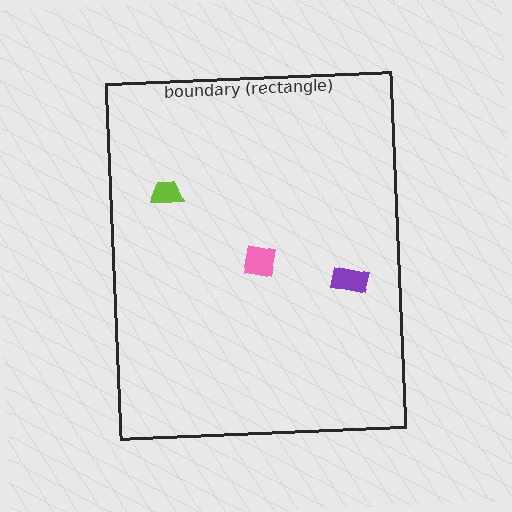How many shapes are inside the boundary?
3 inside, 0 outside.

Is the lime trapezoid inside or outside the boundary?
Inside.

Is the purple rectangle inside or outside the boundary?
Inside.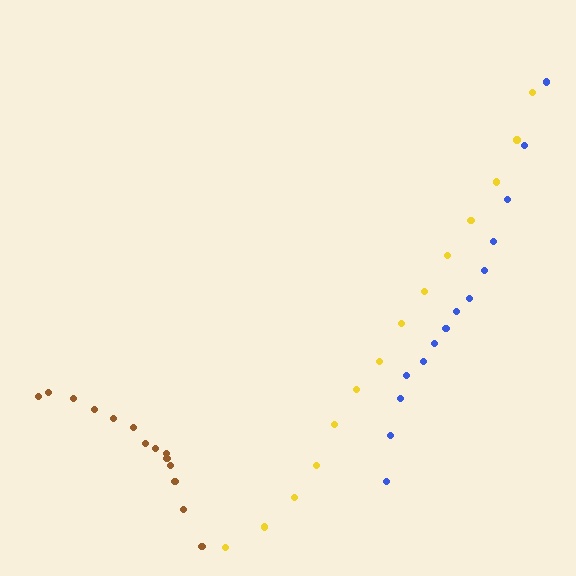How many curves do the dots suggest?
There are 3 distinct paths.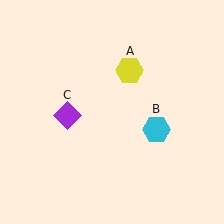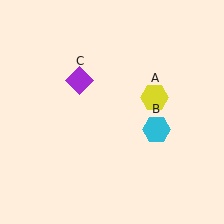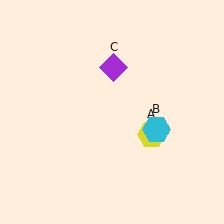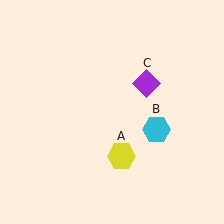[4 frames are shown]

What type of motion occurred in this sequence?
The yellow hexagon (object A), purple diamond (object C) rotated clockwise around the center of the scene.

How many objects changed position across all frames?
2 objects changed position: yellow hexagon (object A), purple diamond (object C).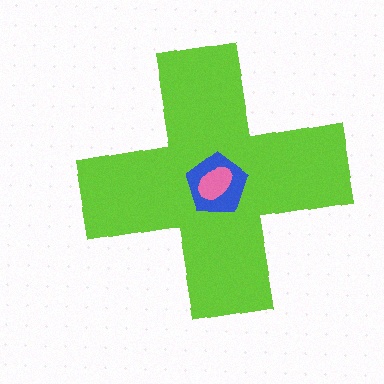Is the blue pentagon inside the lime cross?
Yes.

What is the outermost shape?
The lime cross.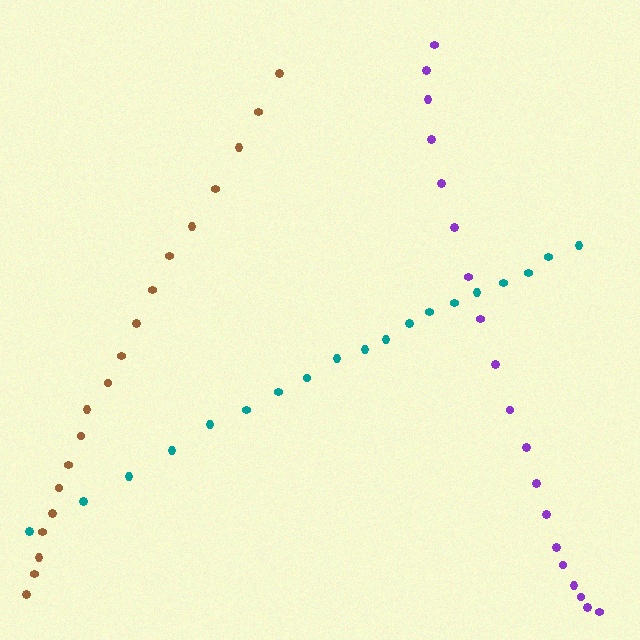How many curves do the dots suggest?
There are 3 distinct paths.